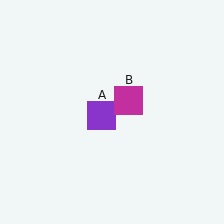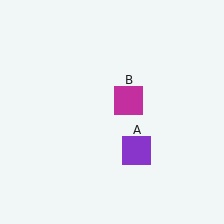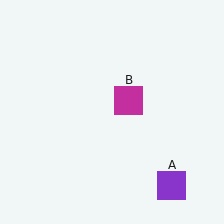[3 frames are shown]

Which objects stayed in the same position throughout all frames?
Magenta square (object B) remained stationary.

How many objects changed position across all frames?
1 object changed position: purple square (object A).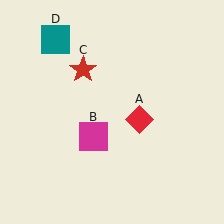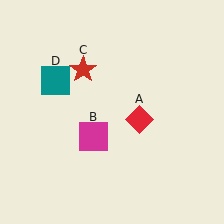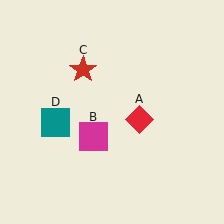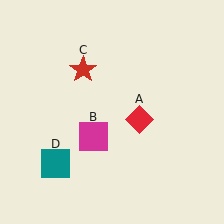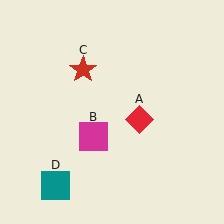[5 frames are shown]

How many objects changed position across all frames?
1 object changed position: teal square (object D).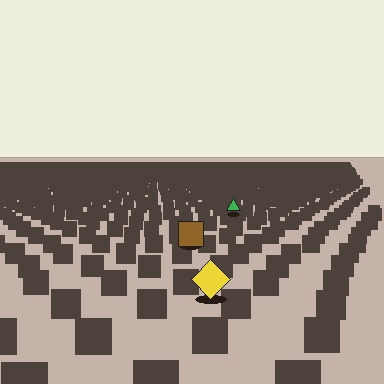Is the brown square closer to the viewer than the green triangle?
Yes. The brown square is closer — you can tell from the texture gradient: the ground texture is coarser near it.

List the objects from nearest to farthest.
From nearest to farthest: the yellow diamond, the brown square, the green triangle.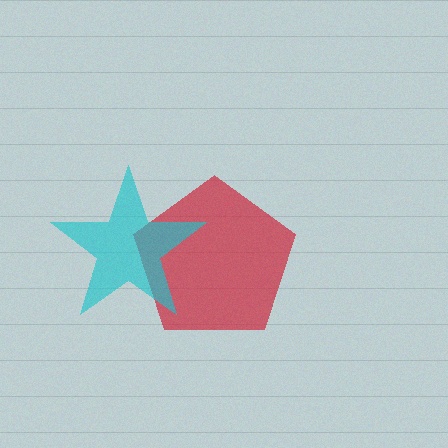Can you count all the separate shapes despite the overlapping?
Yes, there are 2 separate shapes.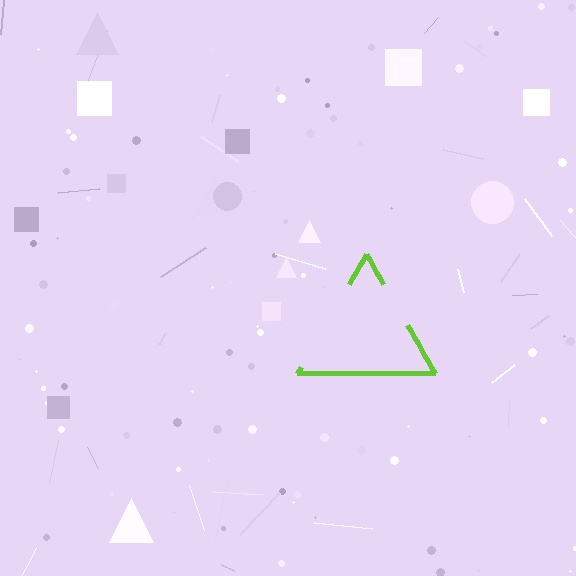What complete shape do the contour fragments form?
The contour fragments form a triangle.